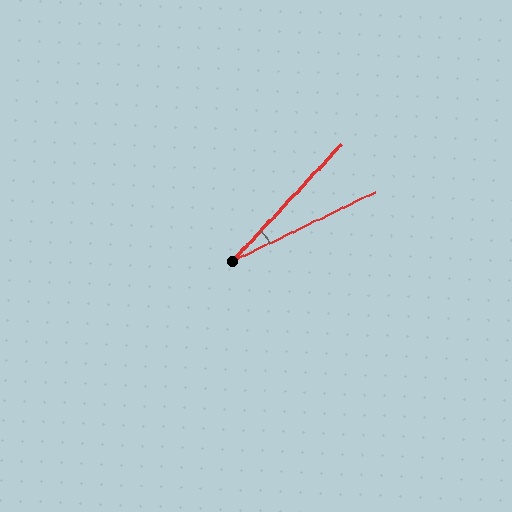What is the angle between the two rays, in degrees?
Approximately 21 degrees.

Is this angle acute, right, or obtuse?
It is acute.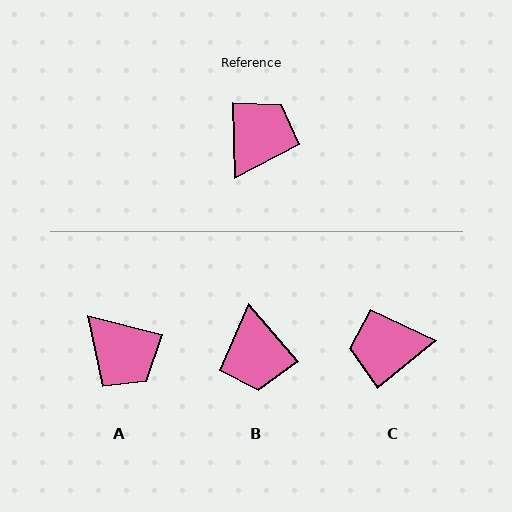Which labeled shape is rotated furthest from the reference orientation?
B, about 141 degrees away.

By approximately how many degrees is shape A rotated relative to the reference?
Approximately 106 degrees clockwise.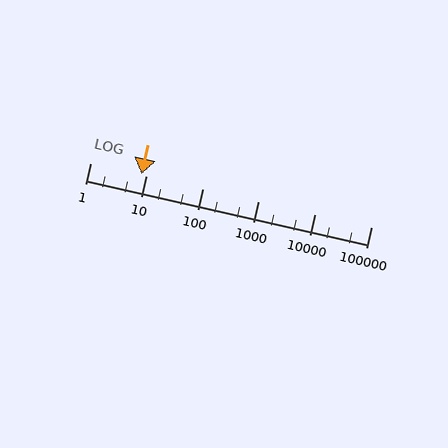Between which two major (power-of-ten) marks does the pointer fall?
The pointer is between 1 and 10.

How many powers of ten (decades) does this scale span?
The scale spans 5 decades, from 1 to 100000.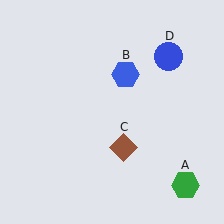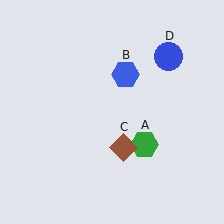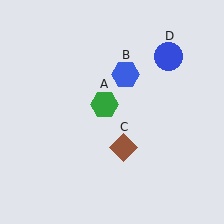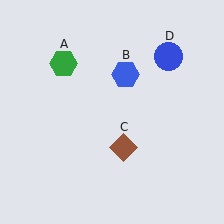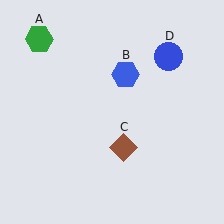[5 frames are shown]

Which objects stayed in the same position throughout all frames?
Blue hexagon (object B) and brown diamond (object C) and blue circle (object D) remained stationary.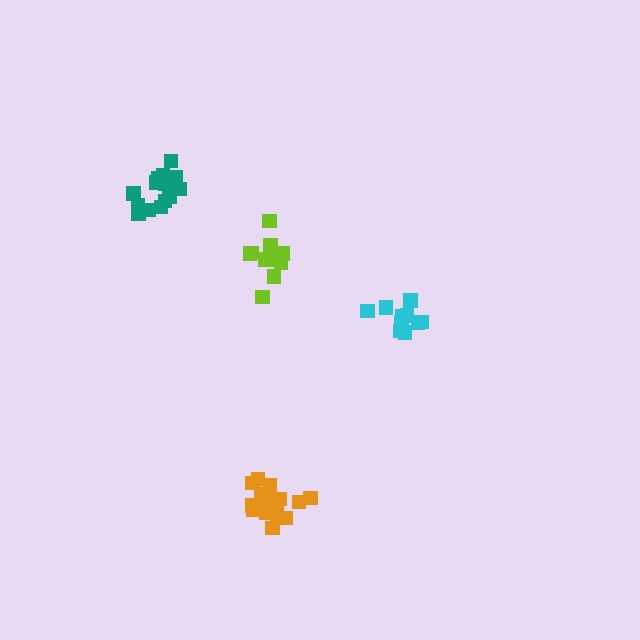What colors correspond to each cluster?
The clusters are colored: teal, lime, cyan, orange.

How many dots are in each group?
Group 1: 15 dots, Group 2: 12 dots, Group 3: 10 dots, Group 4: 16 dots (53 total).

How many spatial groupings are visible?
There are 4 spatial groupings.